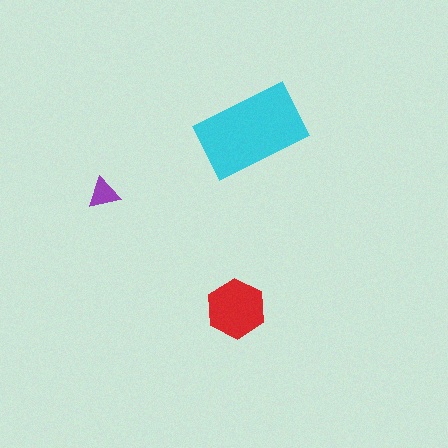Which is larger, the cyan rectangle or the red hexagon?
The cyan rectangle.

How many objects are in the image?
There are 3 objects in the image.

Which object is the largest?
The cyan rectangle.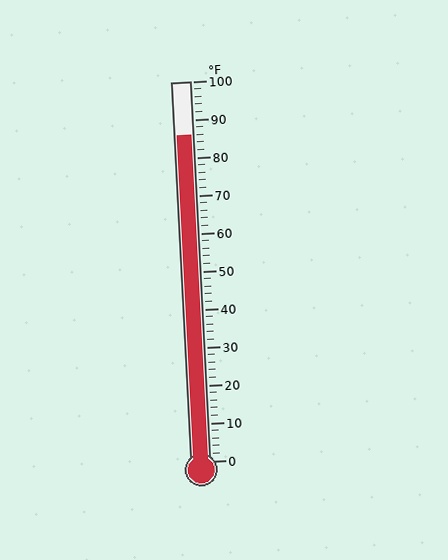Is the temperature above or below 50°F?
The temperature is above 50°F.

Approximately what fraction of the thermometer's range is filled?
The thermometer is filled to approximately 85% of its range.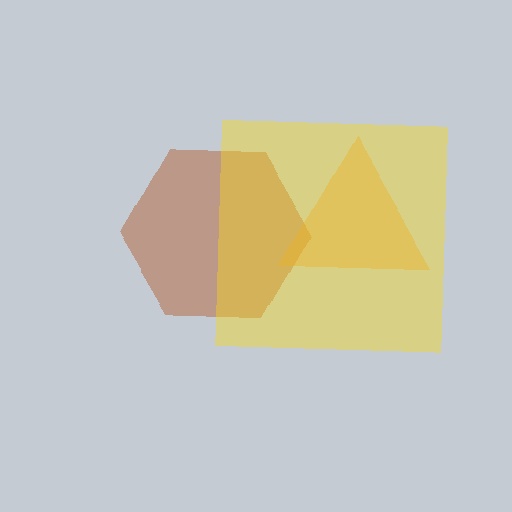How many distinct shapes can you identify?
There are 3 distinct shapes: a brown hexagon, an orange triangle, a yellow square.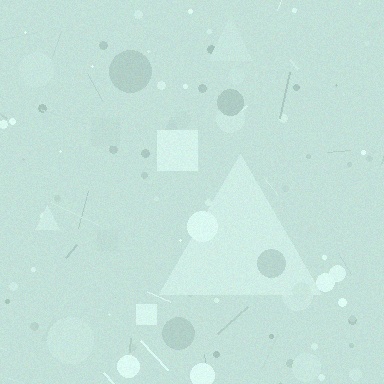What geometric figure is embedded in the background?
A triangle is embedded in the background.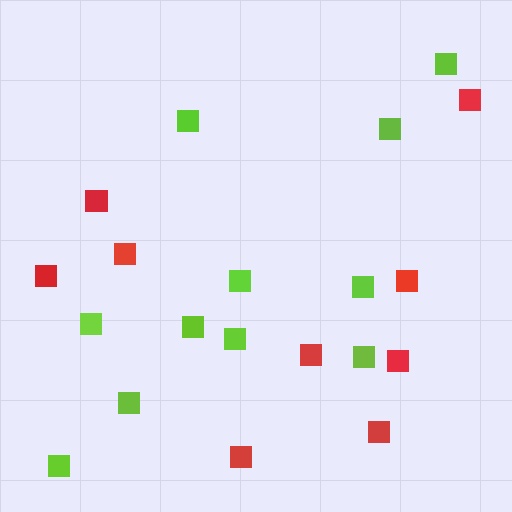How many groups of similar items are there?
There are 2 groups: one group of red squares (9) and one group of lime squares (11).